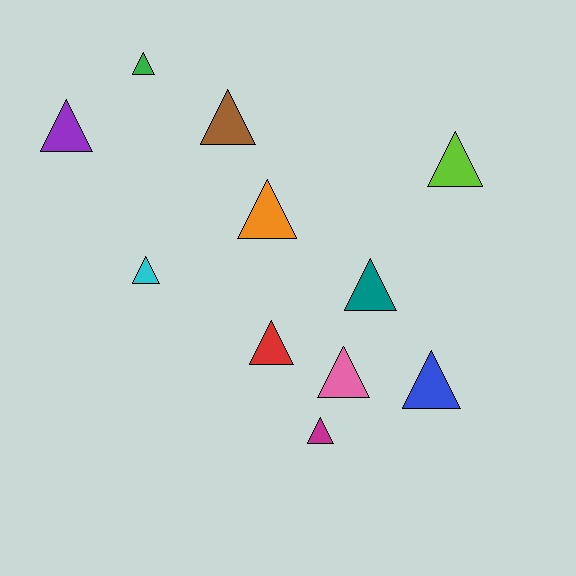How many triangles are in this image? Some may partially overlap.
There are 11 triangles.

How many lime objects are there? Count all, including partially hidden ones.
There is 1 lime object.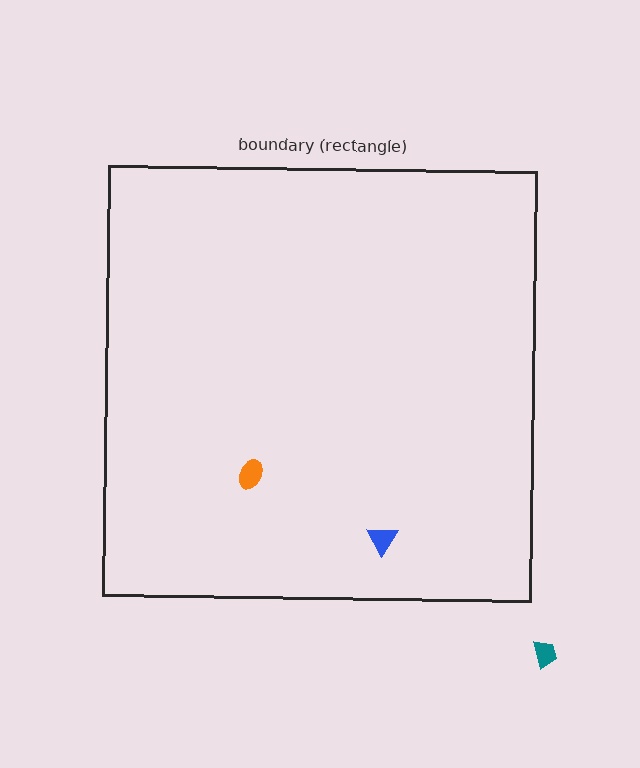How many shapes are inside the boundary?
2 inside, 1 outside.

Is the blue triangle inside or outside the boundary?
Inside.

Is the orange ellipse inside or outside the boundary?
Inside.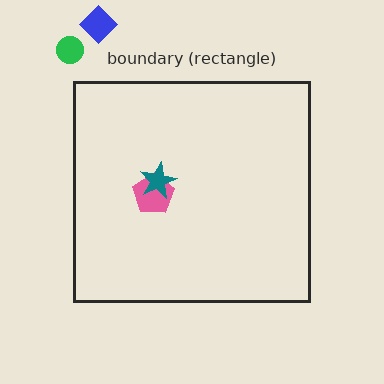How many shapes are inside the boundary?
2 inside, 2 outside.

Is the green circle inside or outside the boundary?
Outside.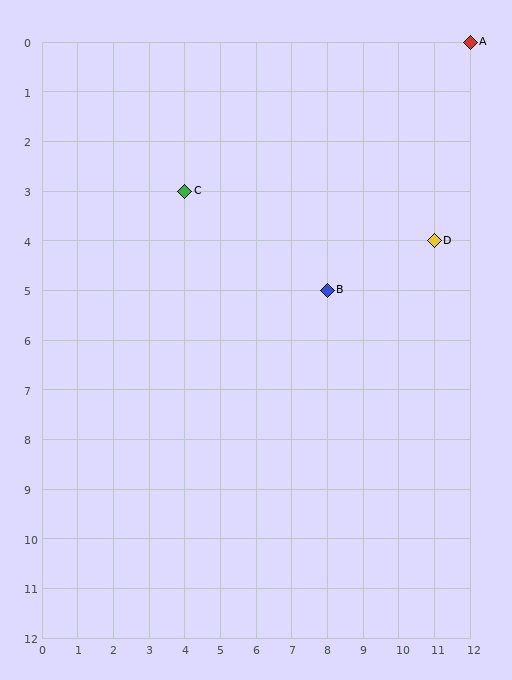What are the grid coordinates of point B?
Point B is at grid coordinates (8, 5).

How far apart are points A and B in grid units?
Points A and B are 4 columns and 5 rows apart (about 6.4 grid units diagonally).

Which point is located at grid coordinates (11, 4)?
Point D is at (11, 4).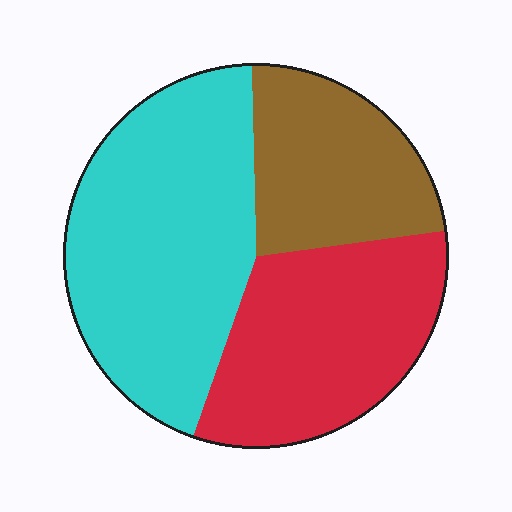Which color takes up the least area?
Brown, at roughly 25%.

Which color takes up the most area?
Cyan, at roughly 45%.